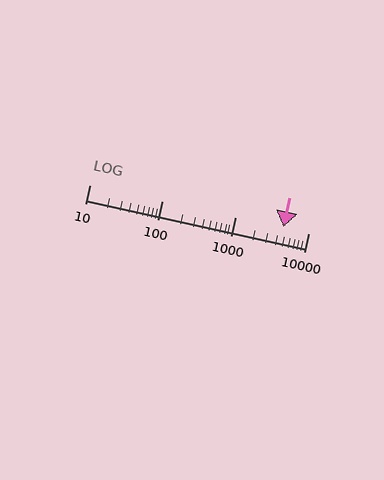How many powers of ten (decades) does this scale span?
The scale spans 3 decades, from 10 to 10000.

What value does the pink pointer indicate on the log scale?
The pointer indicates approximately 4500.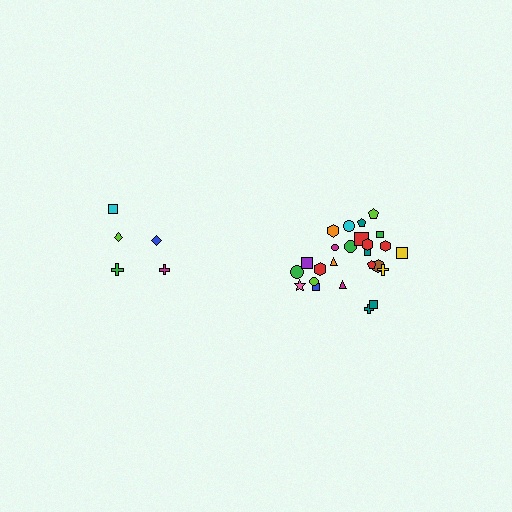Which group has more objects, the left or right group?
The right group.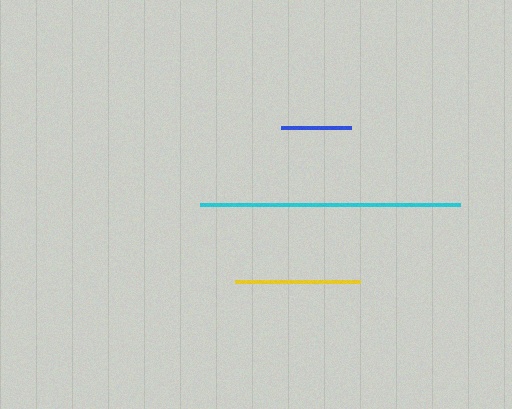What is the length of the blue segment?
The blue segment is approximately 70 pixels long.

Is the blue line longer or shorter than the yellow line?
The yellow line is longer than the blue line.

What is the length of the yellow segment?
The yellow segment is approximately 125 pixels long.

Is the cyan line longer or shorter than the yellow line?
The cyan line is longer than the yellow line.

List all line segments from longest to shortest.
From longest to shortest: cyan, yellow, blue.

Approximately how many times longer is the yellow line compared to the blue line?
The yellow line is approximately 1.8 times the length of the blue line.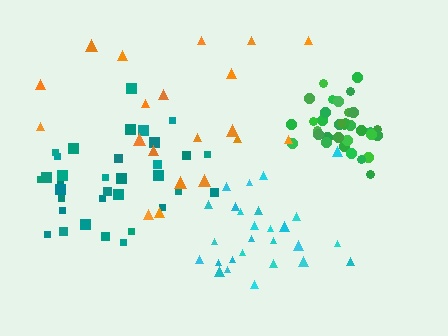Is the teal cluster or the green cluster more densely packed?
Green.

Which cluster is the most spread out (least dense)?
Orange.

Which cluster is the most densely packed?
Green.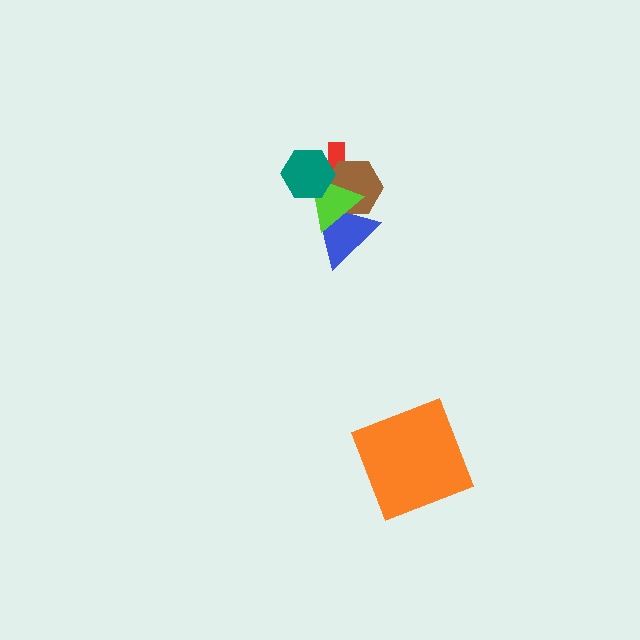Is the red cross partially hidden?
Yes, it is partially covered by another shape.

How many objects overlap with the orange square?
0 objects overlap with the orange square.